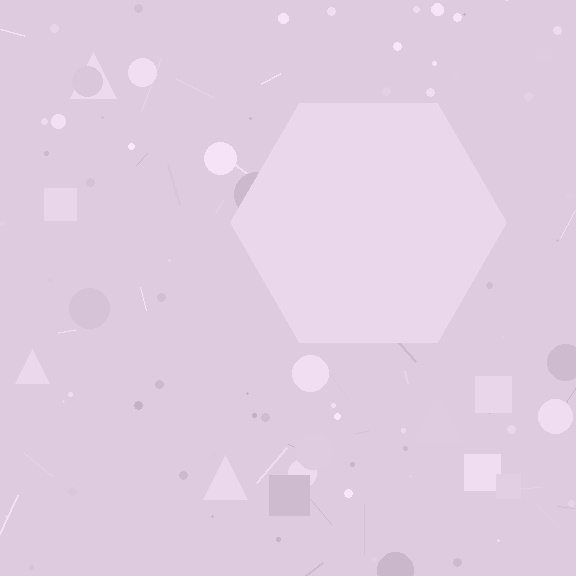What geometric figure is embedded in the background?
A hexagon is embedded in the background.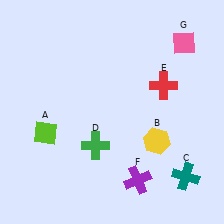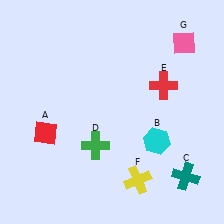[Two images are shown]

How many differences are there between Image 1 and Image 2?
There are 3 differences between the two images.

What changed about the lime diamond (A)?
In Image 1, A is lime. In Image 2, it changed to red.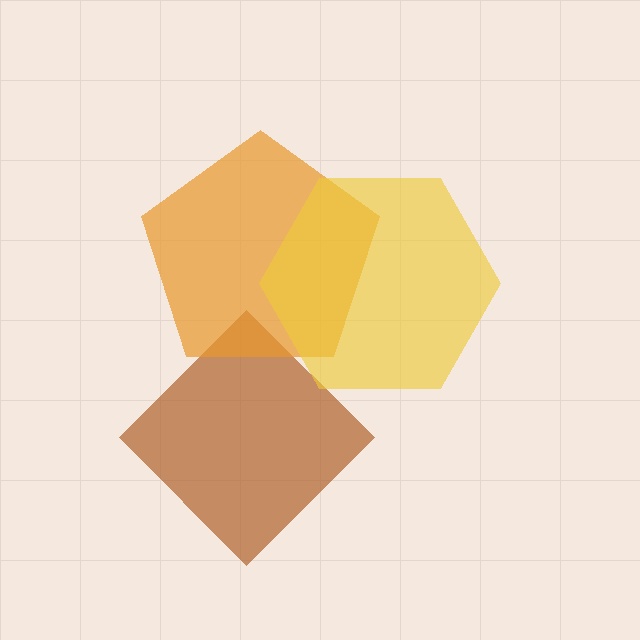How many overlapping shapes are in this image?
There are 3 overlapping shapes in the image.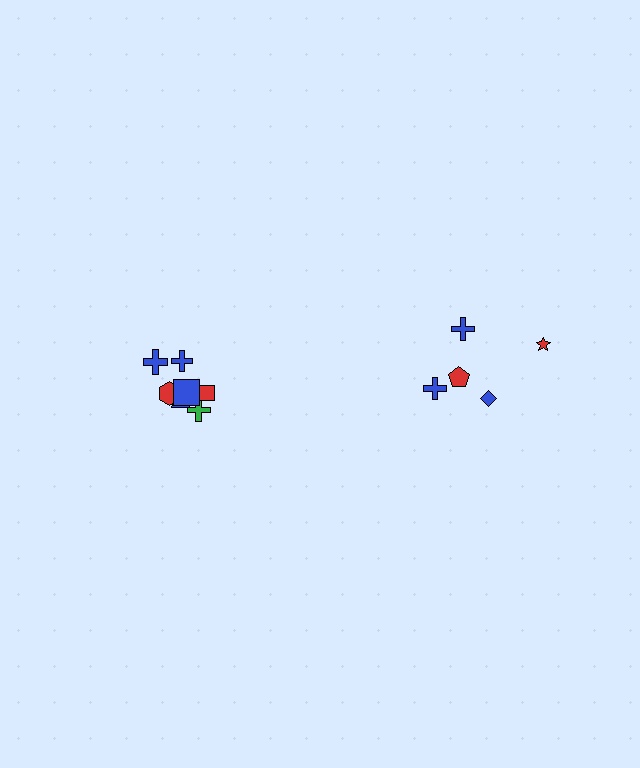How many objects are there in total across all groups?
There are 12 objects.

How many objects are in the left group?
There are 7 objects.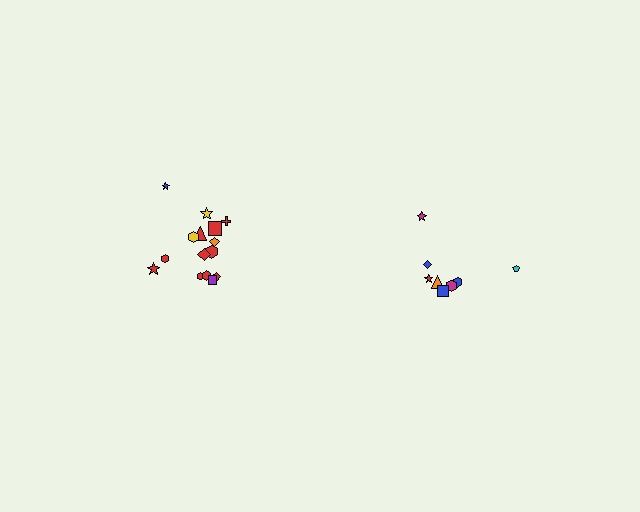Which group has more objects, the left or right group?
The left group.